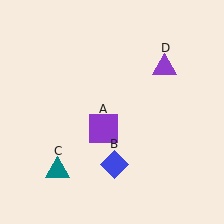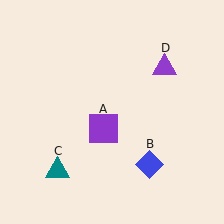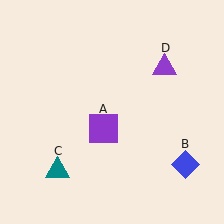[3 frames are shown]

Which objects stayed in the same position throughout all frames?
Purple square (object A) and teal triangle (object C) and purple triangle (object D) remained stationary.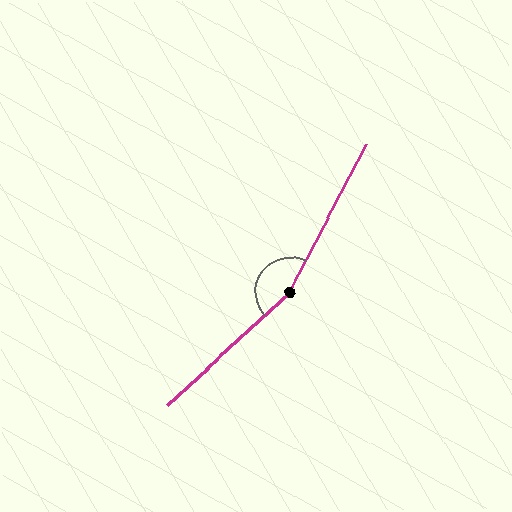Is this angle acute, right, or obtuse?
It is obtuse.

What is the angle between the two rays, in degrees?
Approximately 160 degrees.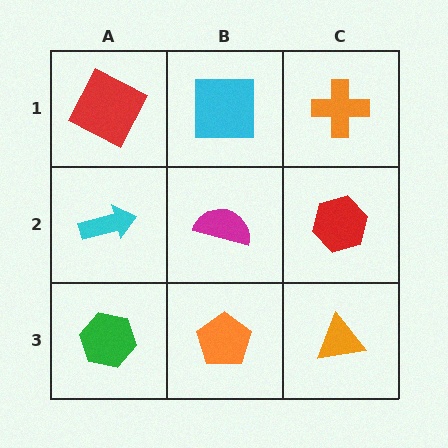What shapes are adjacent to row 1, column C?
A red hexagon (row 2, column C), a cyan square (row 1, column B).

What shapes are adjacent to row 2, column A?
A red square (row 1, column A), a green hexagon (row 3, column A), a magenta semicircle (row 2, column B).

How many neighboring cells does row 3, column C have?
2.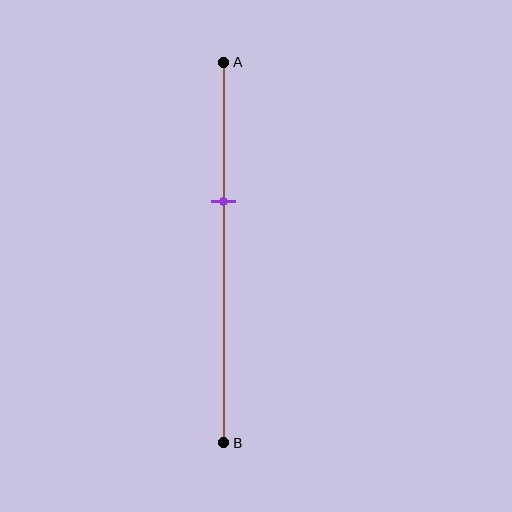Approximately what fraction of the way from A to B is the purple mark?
The purple mark is approximately 35% of the way from A to B.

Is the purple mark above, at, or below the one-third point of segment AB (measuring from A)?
The purple mark is below the one-third point of segment AB.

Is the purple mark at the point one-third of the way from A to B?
No, the mark is at about 35% from A, not at the 33% one-third point.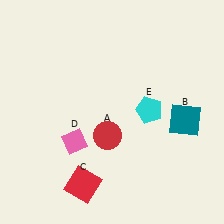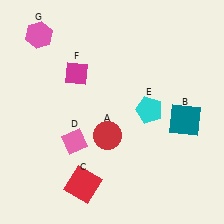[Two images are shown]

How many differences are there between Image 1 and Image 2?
There are 2 differences between the two images.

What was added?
A magenta diamond (F), a pink hexagon (G) were added in Image 2.